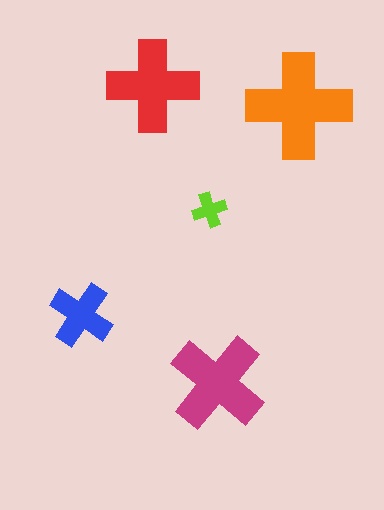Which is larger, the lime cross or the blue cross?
The blue one.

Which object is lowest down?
The magenta cross is bottommost.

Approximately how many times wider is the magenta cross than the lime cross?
About 3 times wider.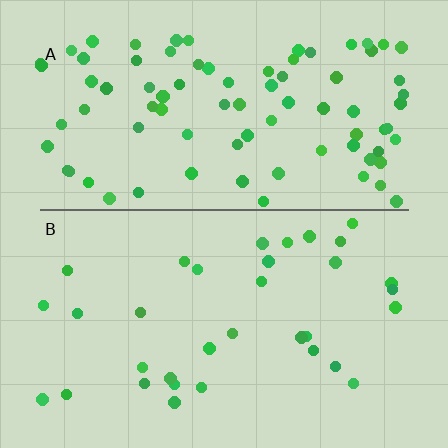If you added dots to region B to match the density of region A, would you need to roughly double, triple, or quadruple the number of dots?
Approximately triple.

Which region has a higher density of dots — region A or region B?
A (the top).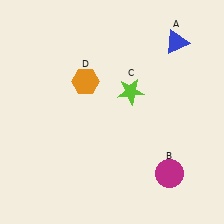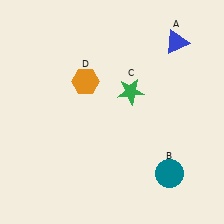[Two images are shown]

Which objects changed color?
B changed from magenta to teal. C changed from lime to green.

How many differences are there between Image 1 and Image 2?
There are 2 differences between the two images.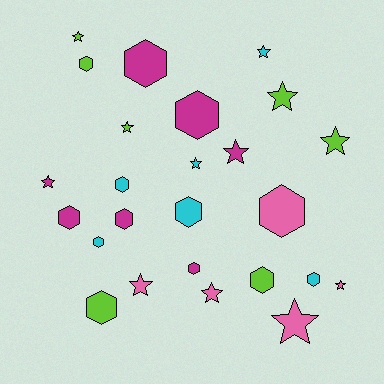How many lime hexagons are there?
There are 3 lime hexagons.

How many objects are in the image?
There are 25 objects.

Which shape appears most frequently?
Hexagon, with 13 objects.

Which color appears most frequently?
Magenta, with 7 objects.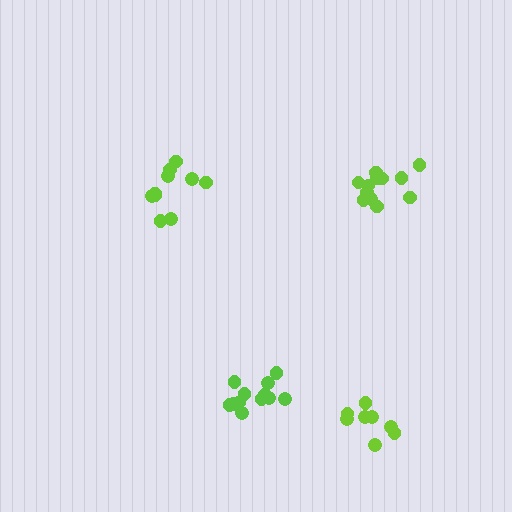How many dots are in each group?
Group 1: 13 dots, Group 2: 8 dots, Group 3: 10 dots, Group 4: 12 dots (43 total).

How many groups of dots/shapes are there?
There are 4 groups.